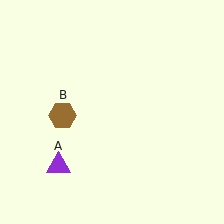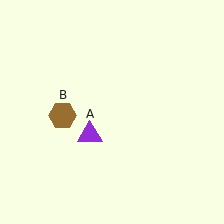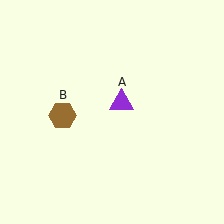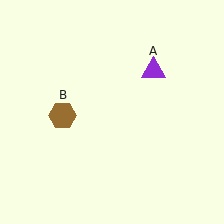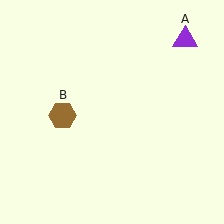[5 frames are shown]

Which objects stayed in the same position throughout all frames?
Brown hexagon (object B) remained stationary.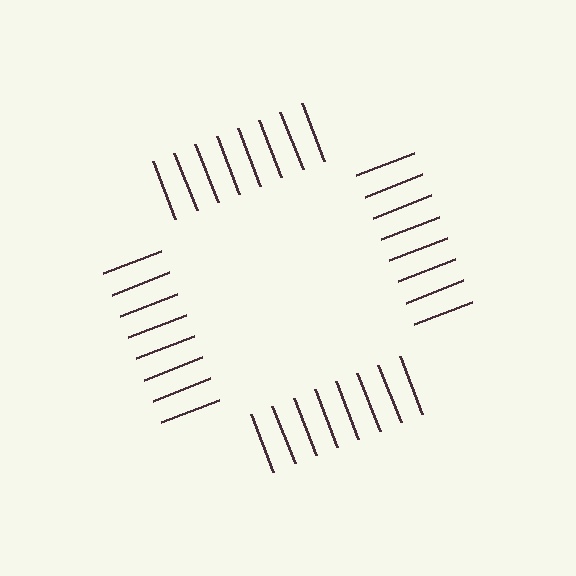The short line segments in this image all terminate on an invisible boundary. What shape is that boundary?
An illusory square — the line segments terminate on its edges but no continuous stroke is drawn.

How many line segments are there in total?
32 — 8 along each of the 4 edges.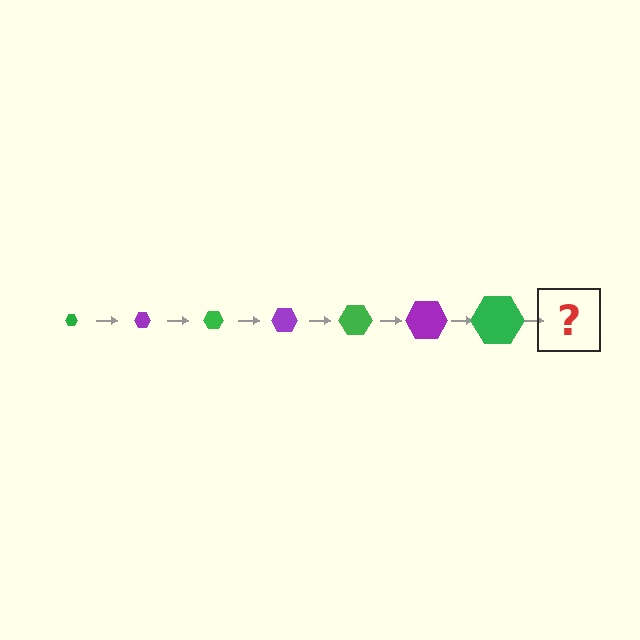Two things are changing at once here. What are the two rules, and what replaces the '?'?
The two rules are that the hexagon grows larger each step and the color cycles through green and purple. The '?' should be a purple hexagon, larger than the previous one.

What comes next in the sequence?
The next element should be a purple hexagon, larger than the previous one.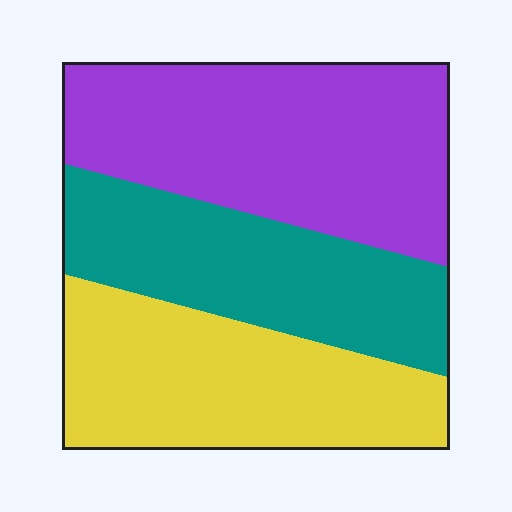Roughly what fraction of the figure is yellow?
Yellow covers around 30% of the figure.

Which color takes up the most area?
Purple, at roughly 40%.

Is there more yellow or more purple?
Purple.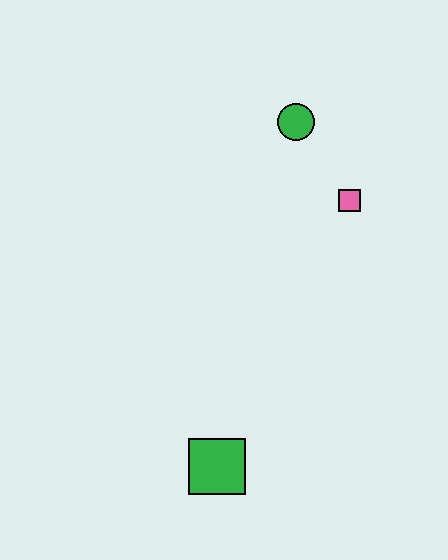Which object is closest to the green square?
The pink square is closest to the green square.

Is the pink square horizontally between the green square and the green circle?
No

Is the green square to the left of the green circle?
Yes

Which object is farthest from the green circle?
The green square is farthest from the green circle.